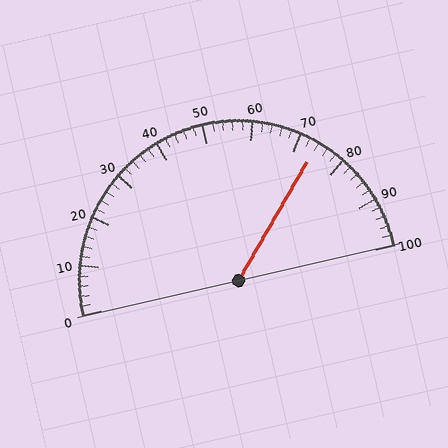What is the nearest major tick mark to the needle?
The nearest major tick mark is 70.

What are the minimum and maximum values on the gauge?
The gauge ranges from 0 to 100.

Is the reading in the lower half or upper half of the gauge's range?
The reading is in the upper half of the range (0 to 100).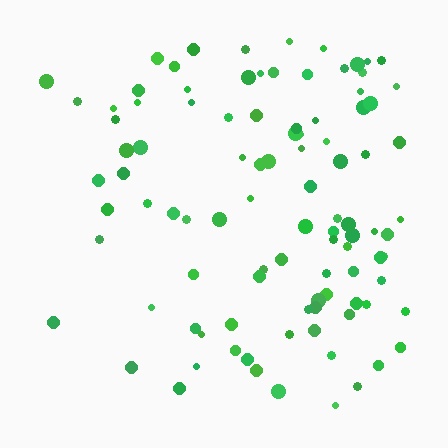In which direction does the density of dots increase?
From left to right, with the right side densest.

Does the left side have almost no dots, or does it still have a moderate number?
Still a moderate number, just noticeably fewer than the right.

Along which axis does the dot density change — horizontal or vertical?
Horizontal.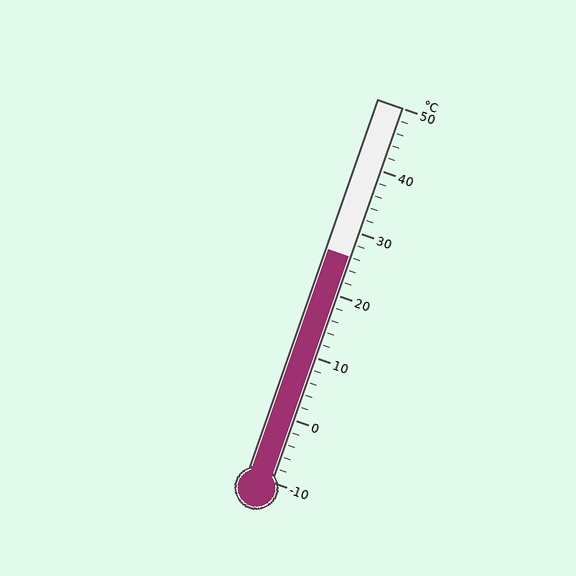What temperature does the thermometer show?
The thermometer shows approximately 26°C.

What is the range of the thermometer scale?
The thermometer scale ranges from -10°C to 50°C.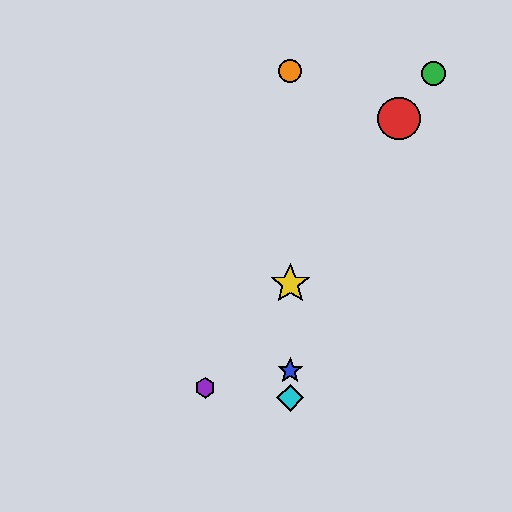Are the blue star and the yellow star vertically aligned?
Yes, both are at x≈290.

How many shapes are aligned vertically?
4 shapes (the blue star, the yellow star, the orange circle, the cyan diamond) are aligned vertically.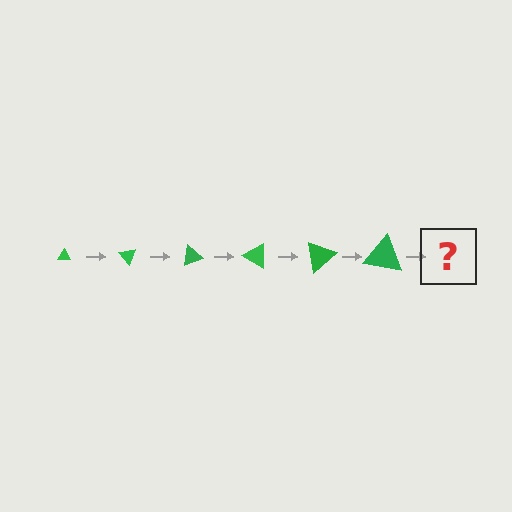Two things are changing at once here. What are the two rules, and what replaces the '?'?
The two rules are that the triangle grows larger each step and it rotates 50 degrees each step. The '?' should be a triangle, larger than the previous one and rotated 300 degrees from the start.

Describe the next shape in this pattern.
It should be a triangle, larger than the previous one and rotated 300 degrees from the start.